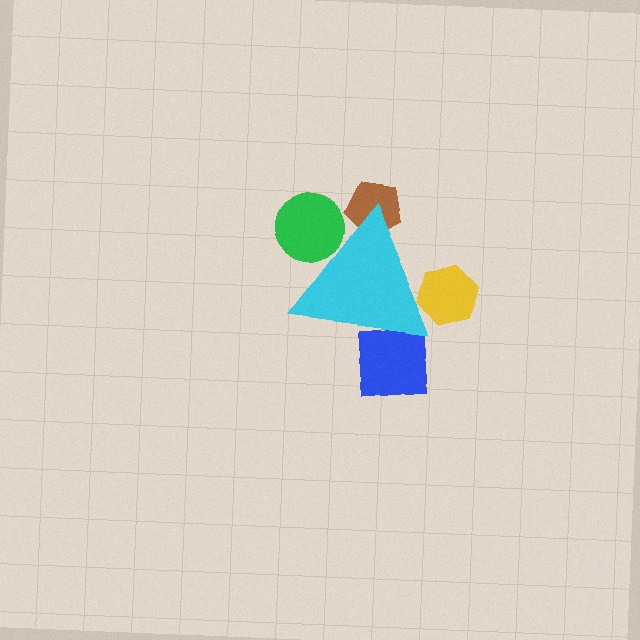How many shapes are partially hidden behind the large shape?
4 shapes are partially hidden.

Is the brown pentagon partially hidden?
Yes, the brown pentagon is partially hidden behind the cyan triangle.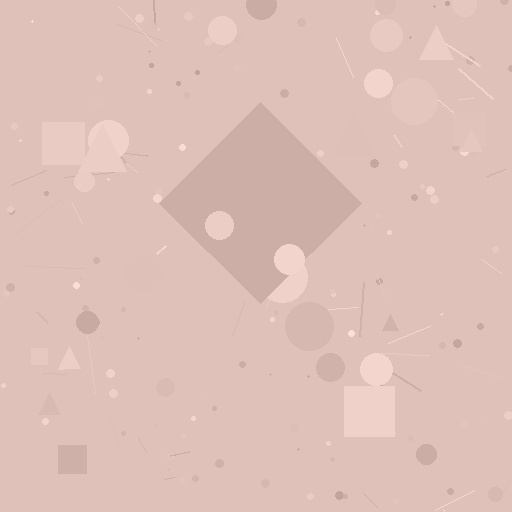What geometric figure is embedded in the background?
A diamond is embedded in the background.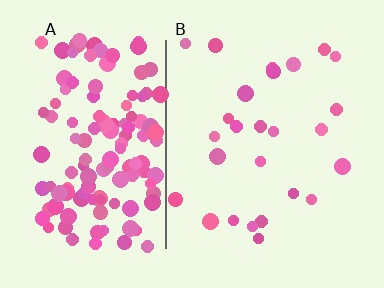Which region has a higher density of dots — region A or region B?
A (the left).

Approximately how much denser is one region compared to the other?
Approximately 5.4× — region A over region B.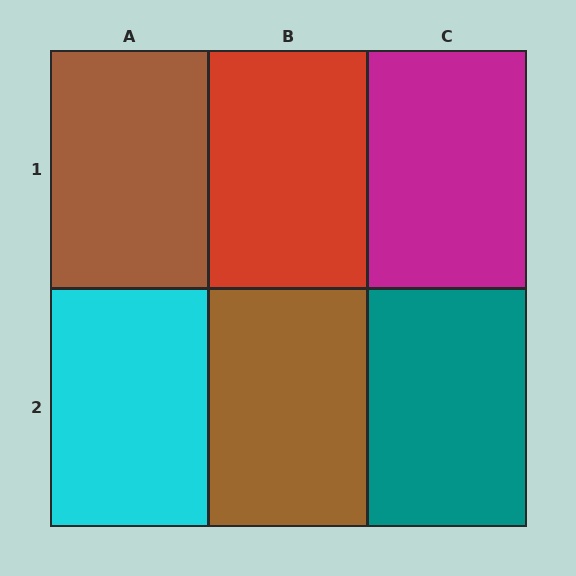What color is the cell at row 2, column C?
Teal.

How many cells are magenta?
1 cell is magenta.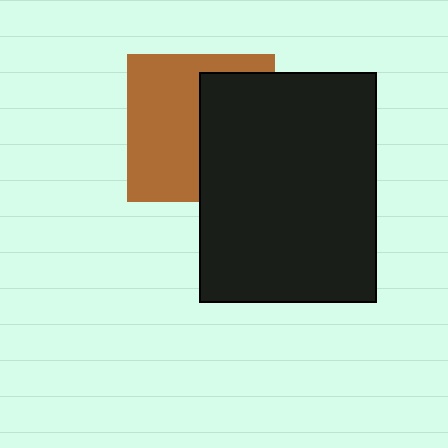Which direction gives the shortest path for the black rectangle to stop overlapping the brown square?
Moving right gives the shortest separation.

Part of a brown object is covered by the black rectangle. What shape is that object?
It is a square.